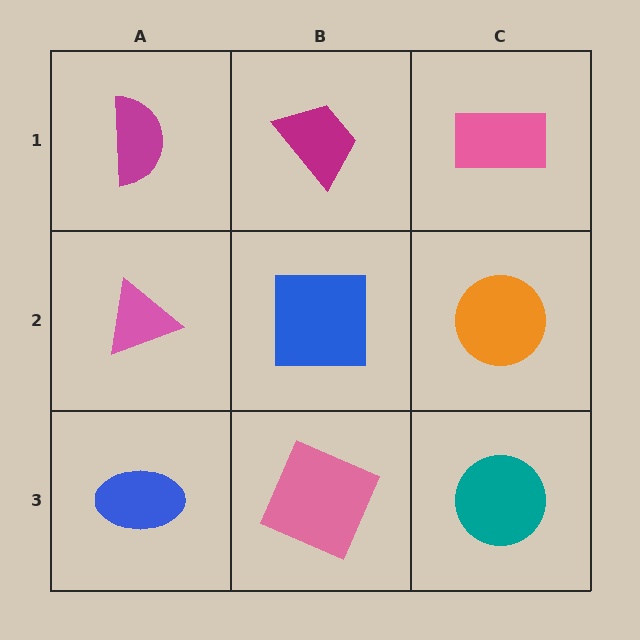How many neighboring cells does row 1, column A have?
2.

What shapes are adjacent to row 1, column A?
A pink triangle (row 2, column A), a magenta trapezoid (row 1, column B).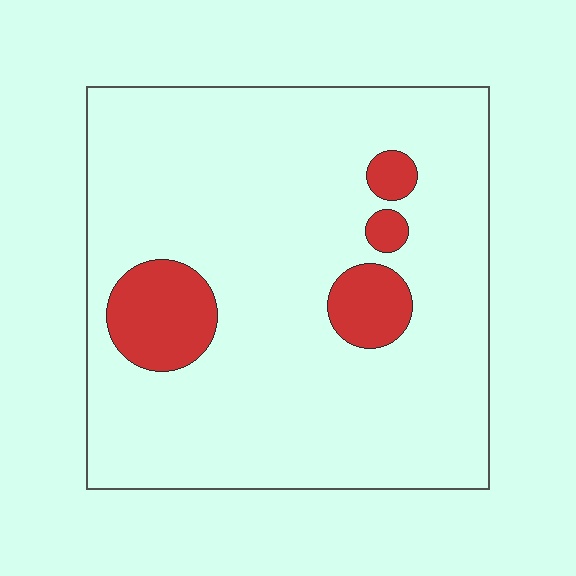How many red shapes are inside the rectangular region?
4.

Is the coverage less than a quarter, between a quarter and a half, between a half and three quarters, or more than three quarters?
Less than a quarter.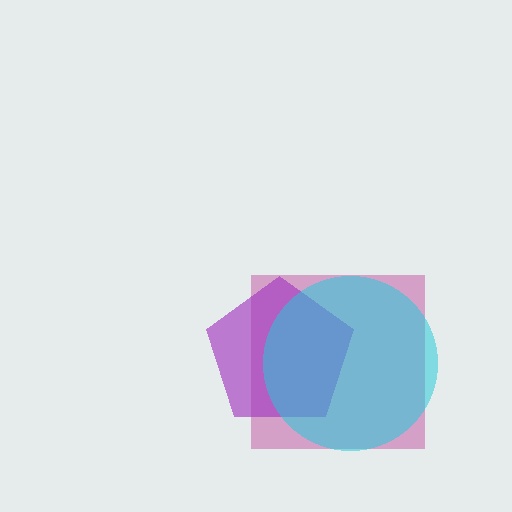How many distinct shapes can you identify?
There are 3 distinct shapes: a magenta square, a purple pentagon, a cyan circle.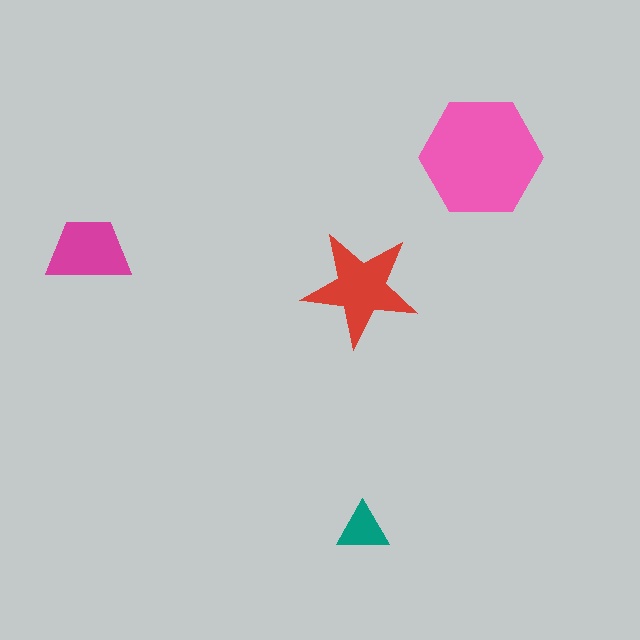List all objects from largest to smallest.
The pink hexagon, the red star, the magenta trapezoid, the teal triangle.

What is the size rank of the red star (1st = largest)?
2nd.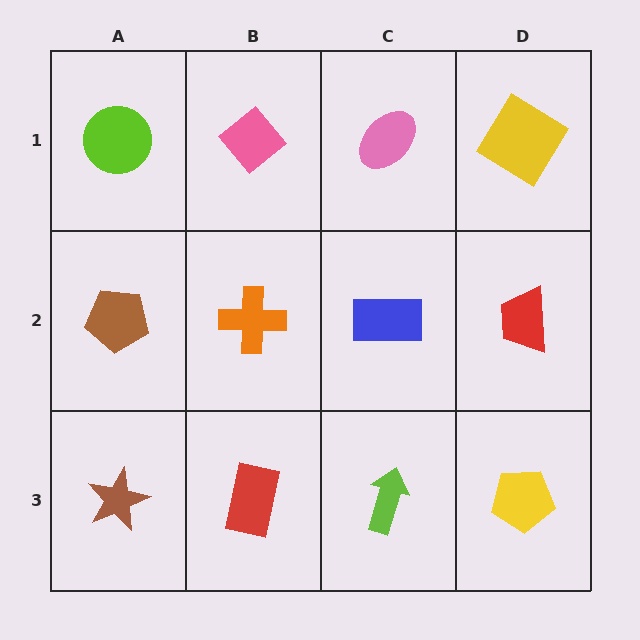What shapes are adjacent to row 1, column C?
A blue rectangle (row 2, column C), a pink diamond (row 1, column B), a yellow diamond (row 1, column D).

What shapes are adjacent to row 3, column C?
A blue rectangle (row 2, column C), a red rectangle (row 3, column B), a yellow pentagon (row 3, column D).